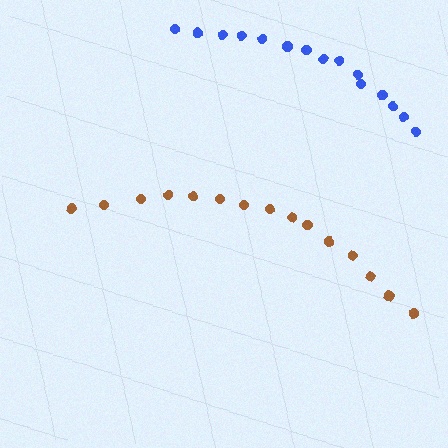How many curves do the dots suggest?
There are 2 distinct paths.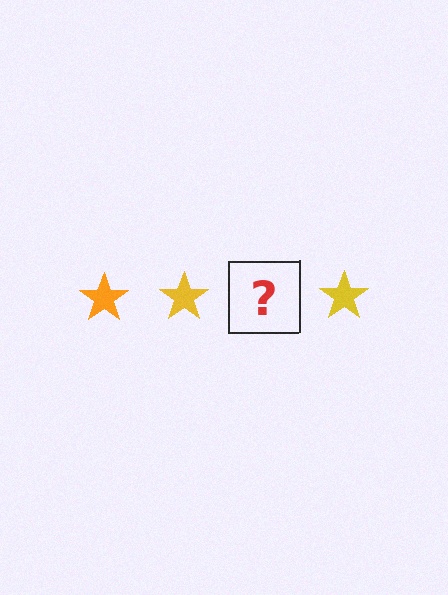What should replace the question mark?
The question mark should be replaced with an orange star.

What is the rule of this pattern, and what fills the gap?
The rule is that the pattern cycles through orange, yellow stars. The gap should be filled with an orange star.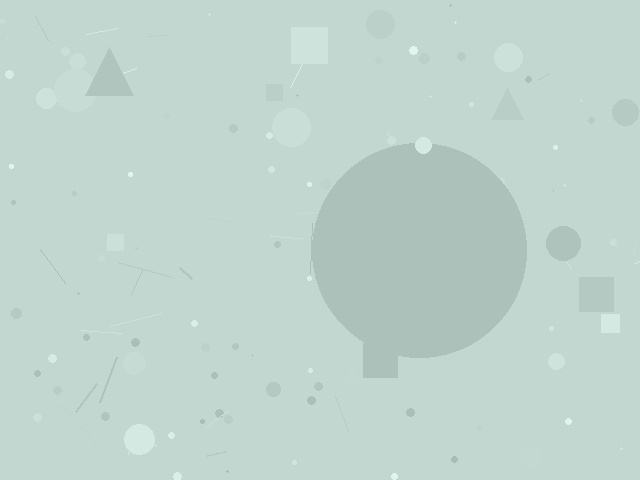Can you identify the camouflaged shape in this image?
The camouflaged shape is a circle.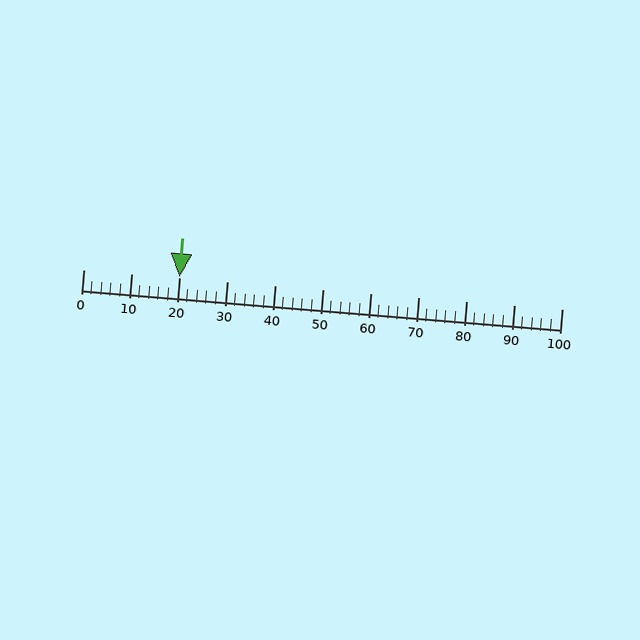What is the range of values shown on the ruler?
The ruler shows values from 0 to 100.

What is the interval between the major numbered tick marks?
The major tick marks are spaced 10 units apart.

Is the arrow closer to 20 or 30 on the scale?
The arrow is closer to 20.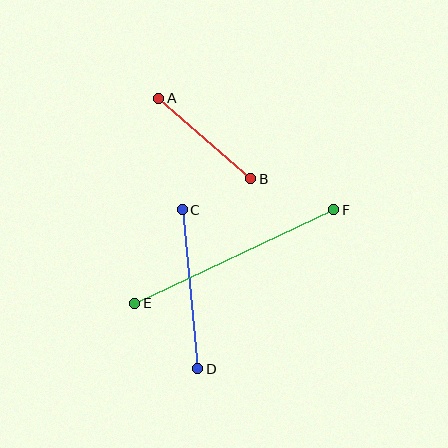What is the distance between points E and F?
The distance is approximately 220 pixels.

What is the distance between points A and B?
The distance is approximately 122 pixels.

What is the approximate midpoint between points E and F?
The midpoint is at approximately (234, 257) pixels.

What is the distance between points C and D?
The distance is approximately 160 pixels.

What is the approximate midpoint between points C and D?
The midpoint is at approximately (190, 289) pixels.